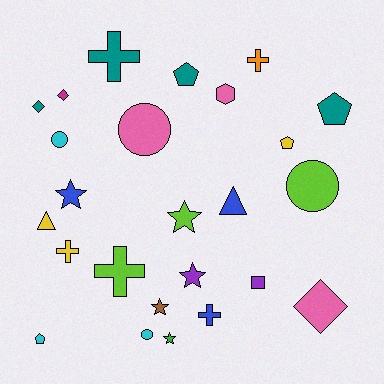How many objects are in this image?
There are 25 objects.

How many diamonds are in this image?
There are 3 diamonds.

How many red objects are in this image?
There are no red objects.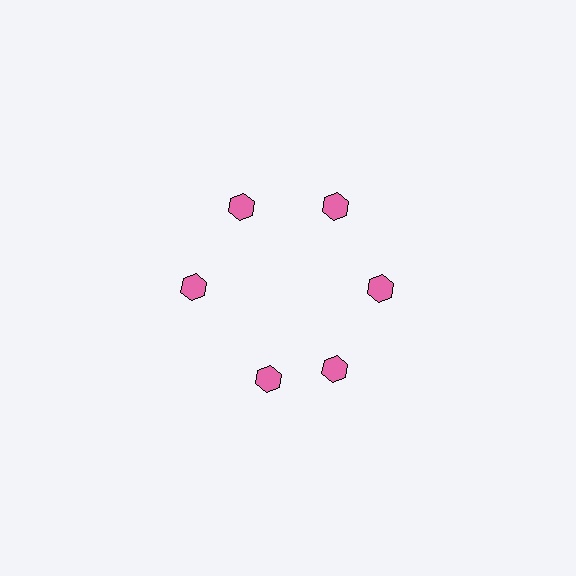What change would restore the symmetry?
The symmetry would be restored by rotating it back into even spacing with its neighbors so that all 6 hexagons sit at equal angles and equal distance from the center.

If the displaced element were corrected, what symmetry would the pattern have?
It would have 6-fold rotational symmetry — the pattern would map onto itself every 60 degrees.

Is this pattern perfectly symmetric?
No. The 6 pink hexagons are arranged in a ring, but one element near the 7 o'clock position is rotated out of alignment along the ring, breaking the 6-fold rotational symmetry.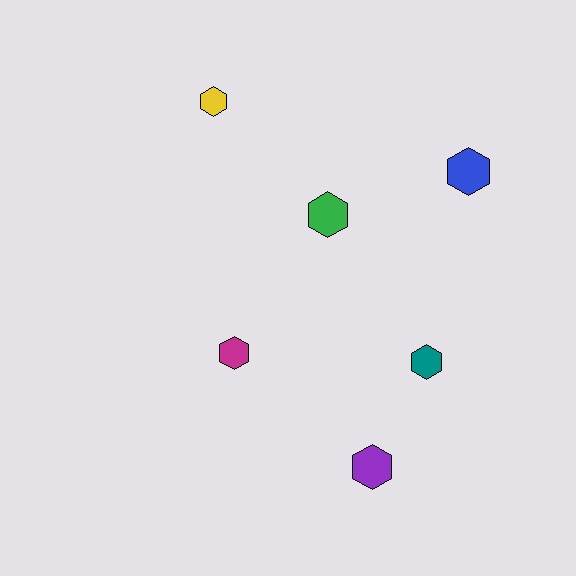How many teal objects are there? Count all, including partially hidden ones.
There is 1 teal object.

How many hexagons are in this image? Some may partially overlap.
There are 6 hexagons.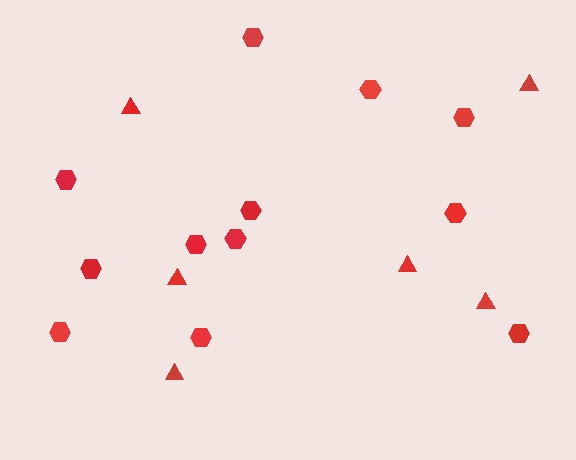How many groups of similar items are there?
There are 2 groups: one group of hexagons (12) and one group of triangles (6).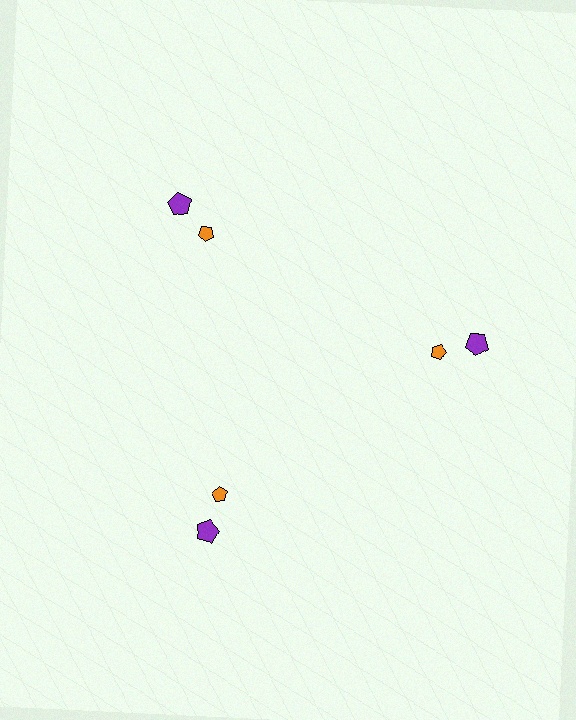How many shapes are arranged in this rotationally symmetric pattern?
There are 6 shapes, arranged in 3 groups of 2.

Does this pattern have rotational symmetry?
Yes, this pattern has 3-fold rotational symmetry. It looks the same after rotating 120 degrees around the center.